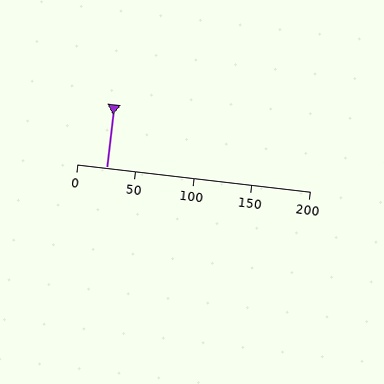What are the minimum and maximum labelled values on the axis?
The axis runs from 0 to 200.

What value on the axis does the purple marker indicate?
The marker indicates approximately 25.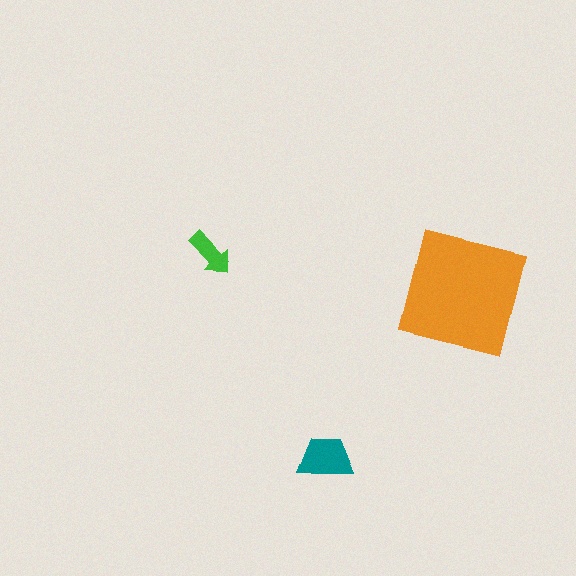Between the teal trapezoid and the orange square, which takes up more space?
The orange square.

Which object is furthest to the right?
The orange square is rightmost.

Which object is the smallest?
The green arrow.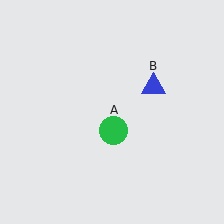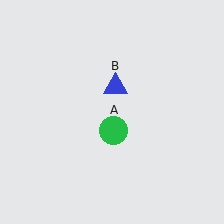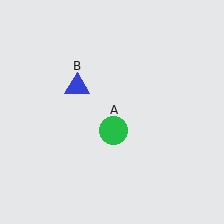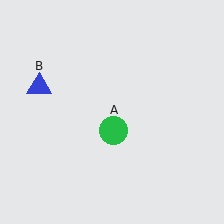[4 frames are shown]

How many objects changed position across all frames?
1 object changed position: blue triangle (object B).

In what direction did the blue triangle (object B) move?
The blue triangle (object B) moved left.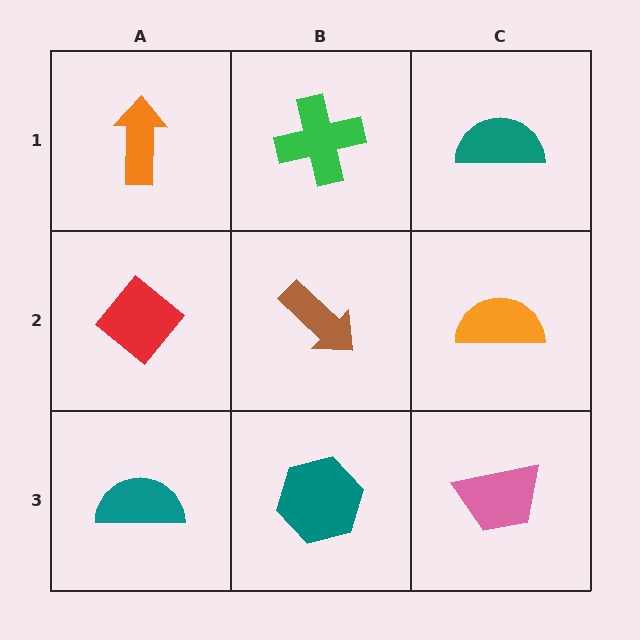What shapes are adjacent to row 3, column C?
An orange semicircle (row 2, column C), a teal hexagon (row 3, column B).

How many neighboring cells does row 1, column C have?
2.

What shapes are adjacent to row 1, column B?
A brown arrow (row 2, column B), an orange arrow (row 1, column A), a teal semicircle (row 1, column C).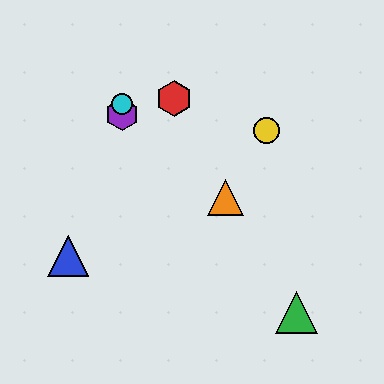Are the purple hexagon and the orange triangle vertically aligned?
No, the purple hexagon is at x≈122 and the orange triangle is at x≈226.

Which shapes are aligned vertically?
The purple hexagon, the cyan circle are aligned vertically.